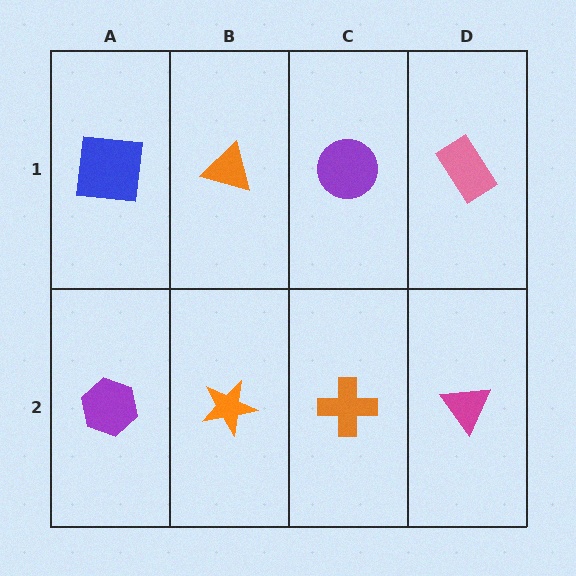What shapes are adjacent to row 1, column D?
A magenta triangle (row 2, column D), a purple circle (row 1, column C).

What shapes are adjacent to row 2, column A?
A blue square (row 1, column A), an orange star (row 2, column B).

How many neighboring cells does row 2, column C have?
3.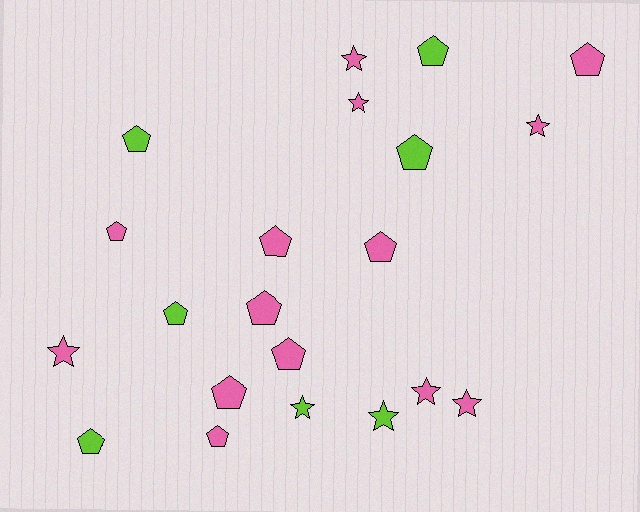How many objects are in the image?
There are 21 objects.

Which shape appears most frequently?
Pentagon, with 13 objects.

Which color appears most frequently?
Pink, with 14 objects.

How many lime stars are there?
There are 2 lime stars.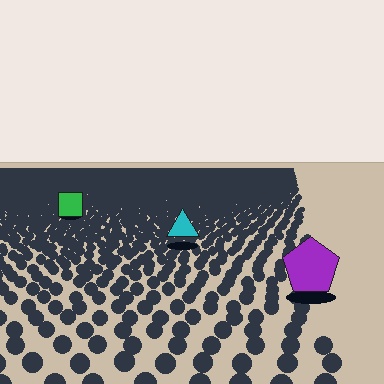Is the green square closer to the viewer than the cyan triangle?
No. The cyan triangle is closer — you can tell from the texture gradient: the ground texture is coarser near it.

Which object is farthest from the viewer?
The green square is farthest from the viewer. It appears smaller and the ground texture around it is denser.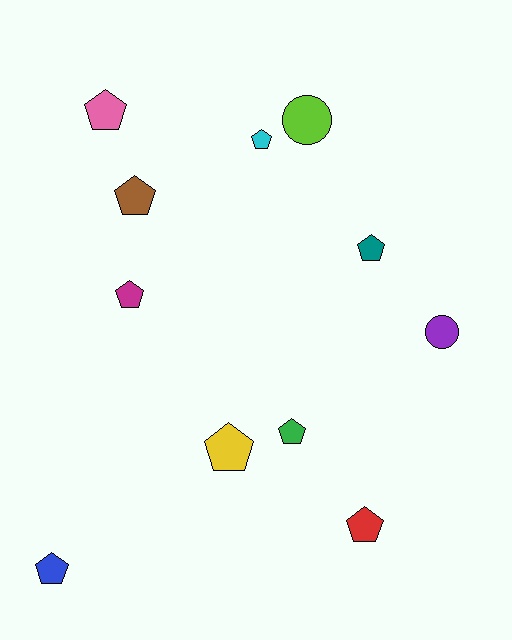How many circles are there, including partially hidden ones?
There are 2 circles.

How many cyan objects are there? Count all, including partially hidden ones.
There is 1 cyan object.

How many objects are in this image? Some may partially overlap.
There are 11 objects.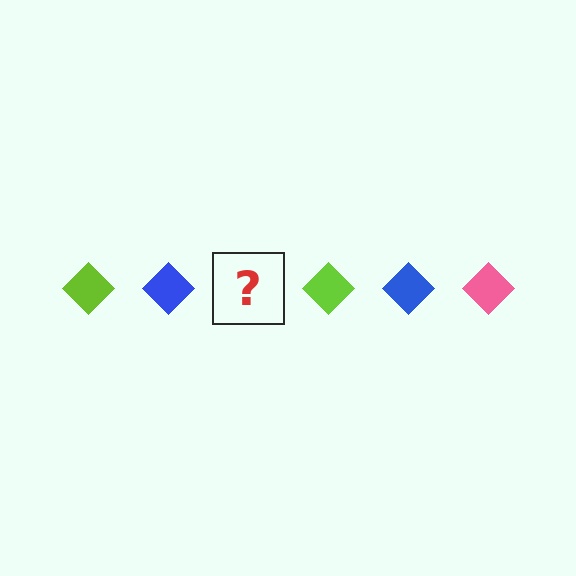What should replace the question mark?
The question mark should be replaced with a pink diamond.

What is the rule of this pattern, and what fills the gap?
The rule is that the pattern cycles through lime, blue, pink diamonds. The gap should be filled with a pink diamond.